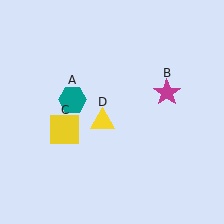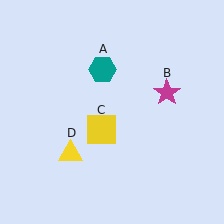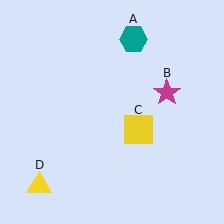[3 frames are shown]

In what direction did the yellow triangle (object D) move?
The yellow triangle (object D) moved down and to the left.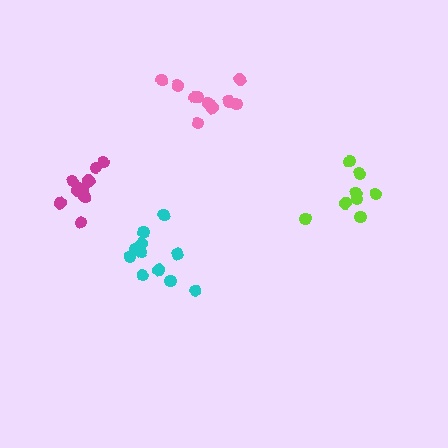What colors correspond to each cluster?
The clusters are colored: lime, pink, magenta, cyan.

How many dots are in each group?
Group 1: 8 dots, Group 2: 10 dots, Group 3: 11 dots, Group 4: 11 dots (40 total).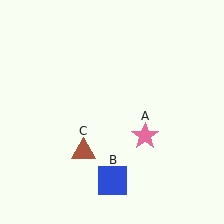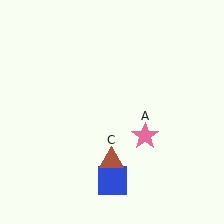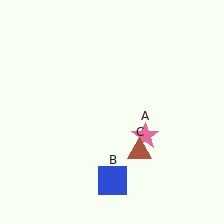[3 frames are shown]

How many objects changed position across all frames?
1 object changed position: brown triangle (object C).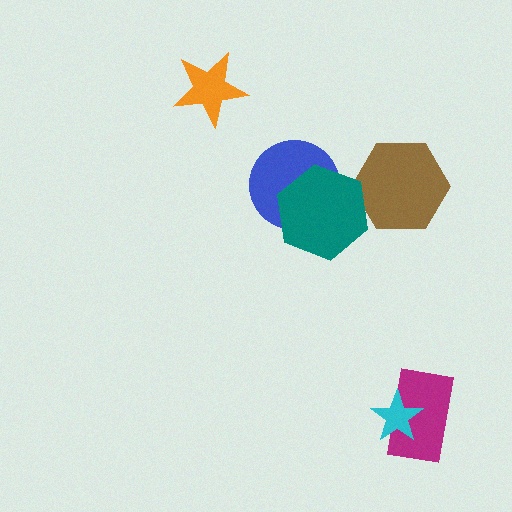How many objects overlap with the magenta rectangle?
1 object overlaps with the magenta rectangle.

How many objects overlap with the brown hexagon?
1 object overlaps with the brown hexagon.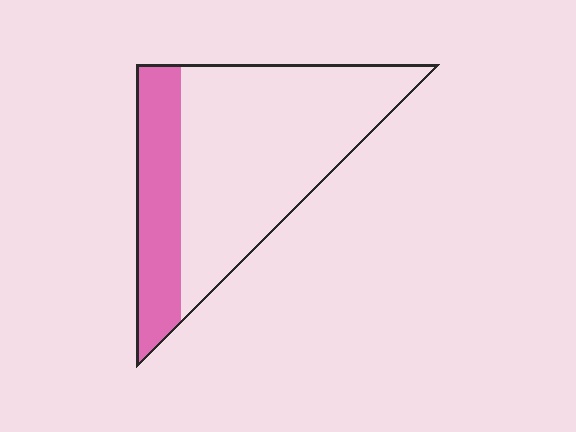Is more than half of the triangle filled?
No.